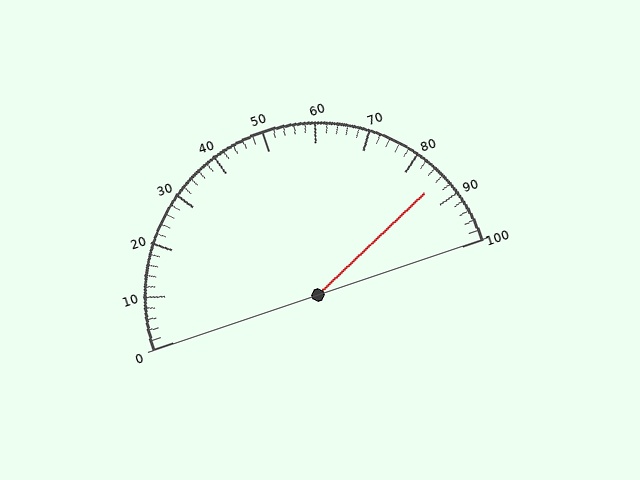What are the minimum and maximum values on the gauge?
The gauge ranges from 0 to 100.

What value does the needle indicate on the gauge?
The needle indicates approximately 86.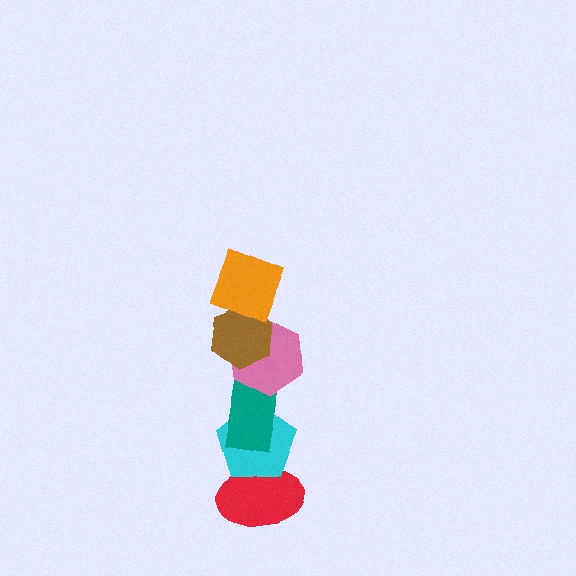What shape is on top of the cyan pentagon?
The teal rectangle is on top of the cyan pentagon.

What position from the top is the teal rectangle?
The teal rectangle is 4th from the top.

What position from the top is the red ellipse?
The red ellipse is 6th from the top.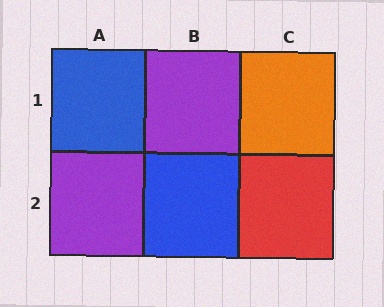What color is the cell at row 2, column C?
Red.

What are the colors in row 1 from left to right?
Blue, purple, orange.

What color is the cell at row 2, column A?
Purple.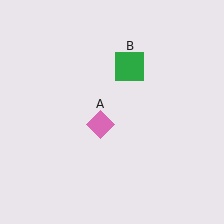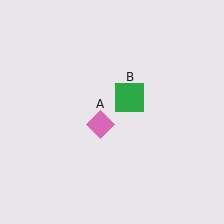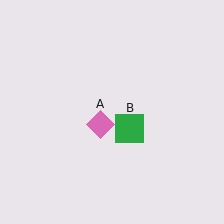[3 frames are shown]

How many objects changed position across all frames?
1 object changed position: green square (object B).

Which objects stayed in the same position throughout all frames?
Pink diamond (object A) remained stationary.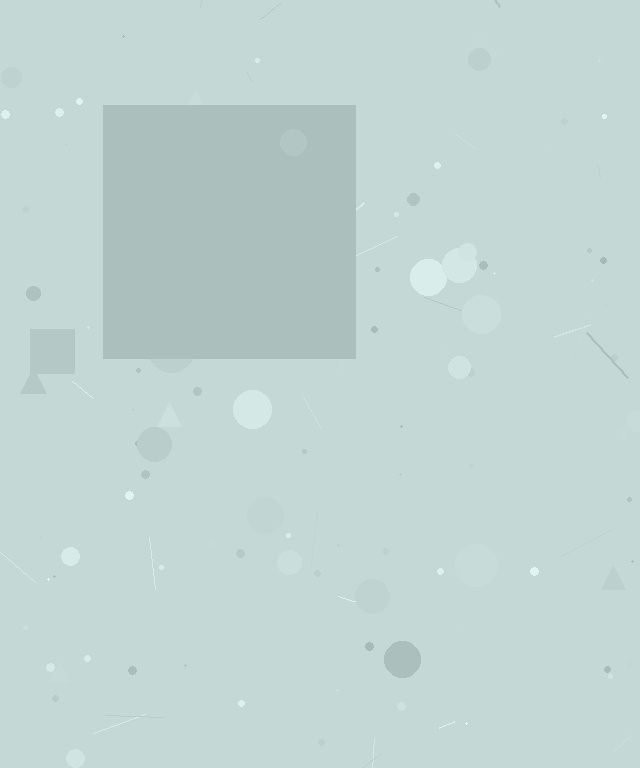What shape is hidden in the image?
A square is hidden in the image.